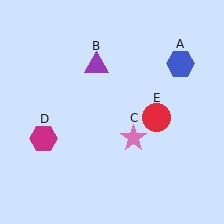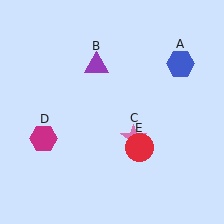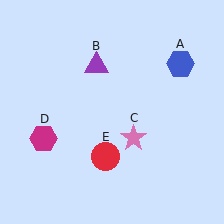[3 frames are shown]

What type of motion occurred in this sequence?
The red circle (object E) rotated clockwise around the center of the scene.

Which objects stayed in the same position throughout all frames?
Blue hexagon (object A) and purple triangle (object B) and pink star (object C) and magenta hexagon (object D) remained stationary.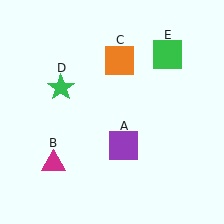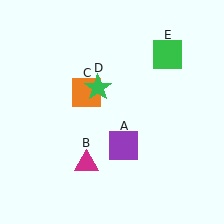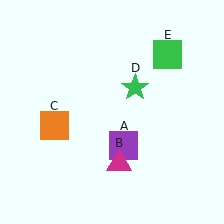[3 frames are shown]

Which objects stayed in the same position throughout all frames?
Purple square (object A) and green square (object E) remained stationary.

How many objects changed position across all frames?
3 objects changed position: magenta triangle (object B), orange square (object C), green star (object D).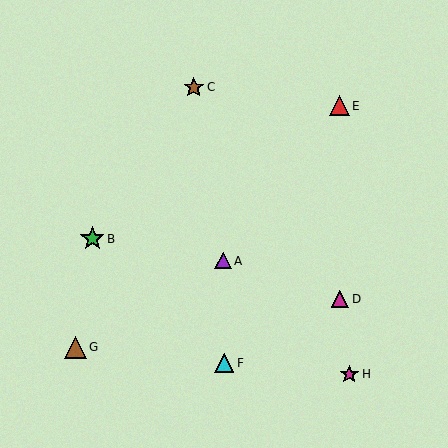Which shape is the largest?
The green star (labeled B) is the largest.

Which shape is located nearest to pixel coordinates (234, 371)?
The cyan triangle (labeled F) at (224, 363) is nearest to that location.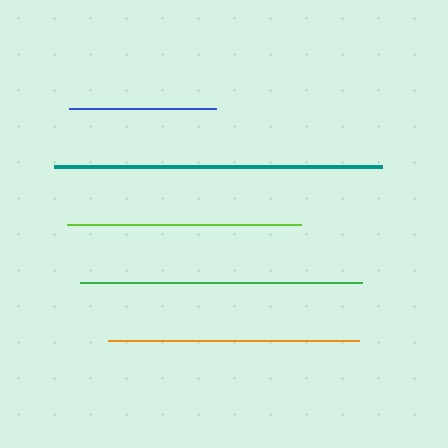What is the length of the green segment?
The green segment is approximately 282 pixels long.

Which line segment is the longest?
The teal line is the longest at approximately 328 pixels.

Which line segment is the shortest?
The blue line is the shortest at approximately 147 pixels.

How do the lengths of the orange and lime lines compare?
The orange and lime lines are approximately the same length.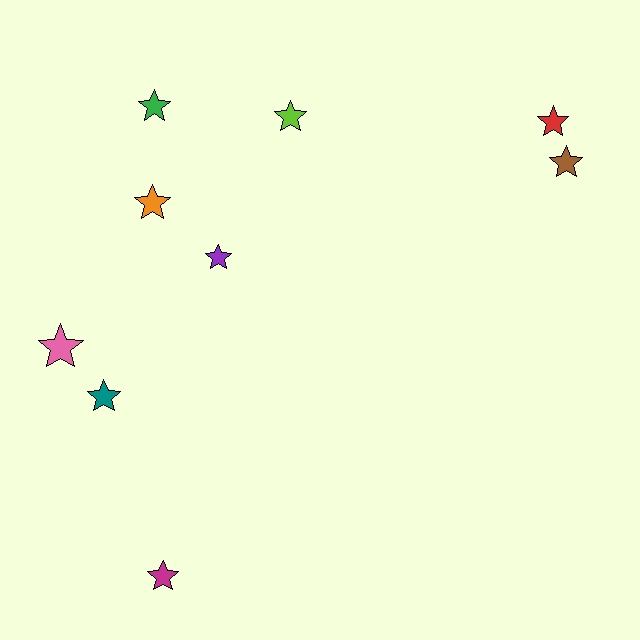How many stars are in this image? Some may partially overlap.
There are 9 stars.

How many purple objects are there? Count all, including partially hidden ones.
There is 1 purple object.